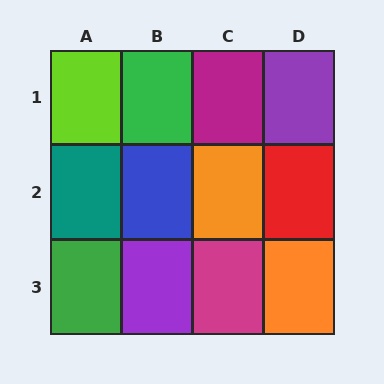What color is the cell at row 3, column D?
Orange.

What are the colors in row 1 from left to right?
Lime, green, magenta, purple.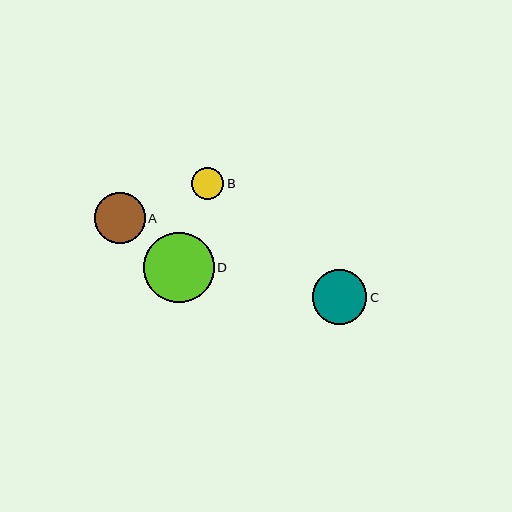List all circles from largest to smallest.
From largest to smallest: D, C, A, B.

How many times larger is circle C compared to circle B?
Circle C is approximately 1.7 times the size of circle B.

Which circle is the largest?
Circle D is the largest with a size of approximately 71 pixels.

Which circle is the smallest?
Circle B is the smallest with a size of approximately 32 pixels.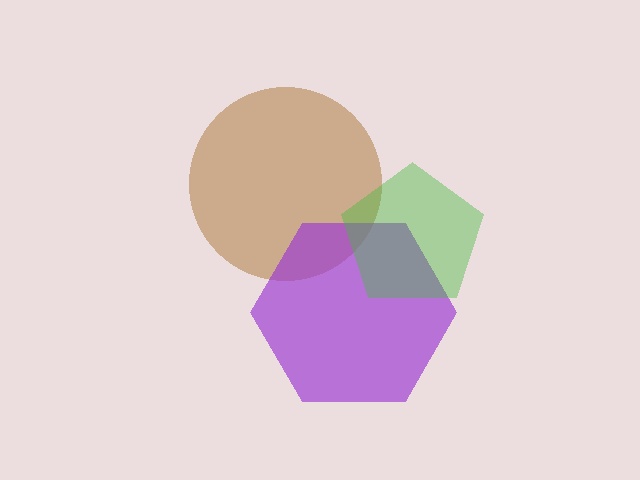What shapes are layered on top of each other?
The layered shapes are: a brown circle, a purple hexagon, a green pentagon.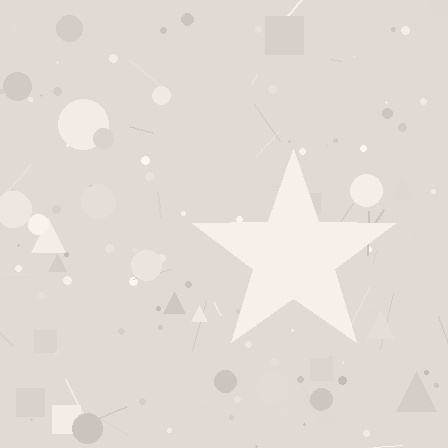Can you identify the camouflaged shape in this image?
The camouflaged shape is a star.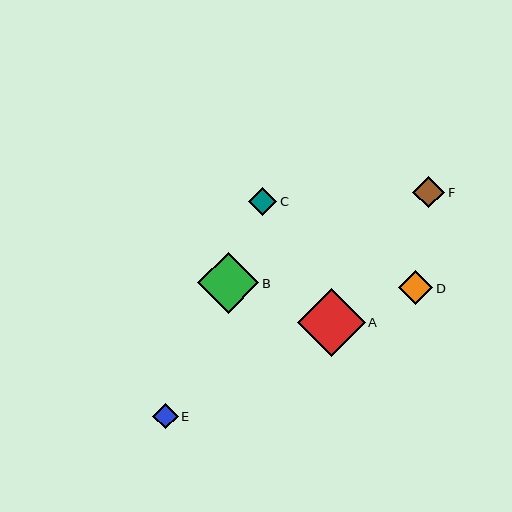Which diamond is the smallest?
Diamond E is the smallest with a size of approximately 26 pixels.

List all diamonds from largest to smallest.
From largest to smallest: A, B, D, F, C, E.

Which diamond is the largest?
Diamond A is the largest with a size of approximately 68 pixels.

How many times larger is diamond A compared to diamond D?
Diamond A is approximately 2.0 times the size of diamond D.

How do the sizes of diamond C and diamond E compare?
Diamond C and diamond E are approximately the same size.